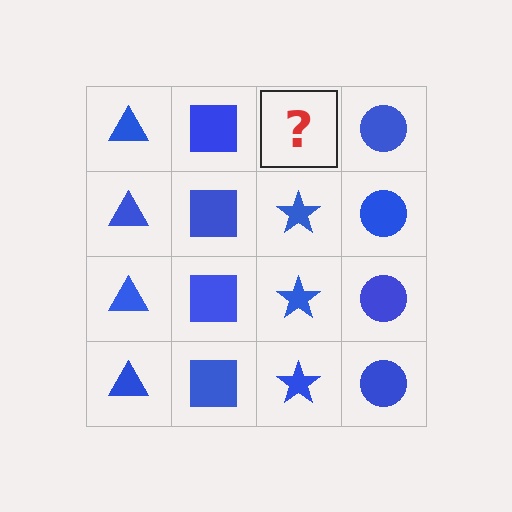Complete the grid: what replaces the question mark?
The question mark should be replaced with a blue star.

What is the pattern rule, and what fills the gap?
The rule is that each column has a consistent shape. The gap should be filled with a blue star.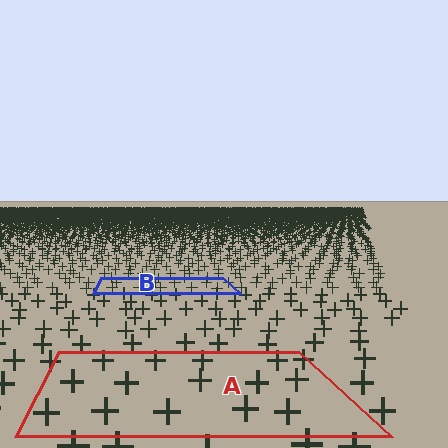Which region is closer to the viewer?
Region A is closer. The texture elements there are larger and more spread out.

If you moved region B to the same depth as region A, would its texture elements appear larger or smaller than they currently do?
They would appear larger. At a closer depth, the same texture elements are projected at a bigger on-screen size.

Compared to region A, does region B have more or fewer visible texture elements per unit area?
Region B has more texture elements per unit area — they are packed more densely because it is farther away.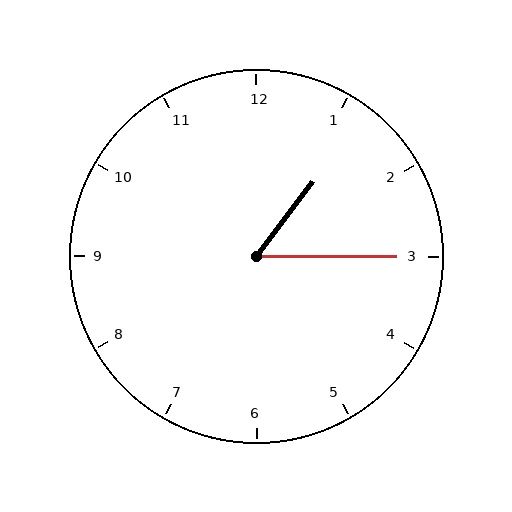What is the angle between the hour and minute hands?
Approximately 52 degrees.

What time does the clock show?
1:15.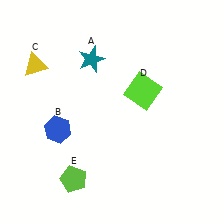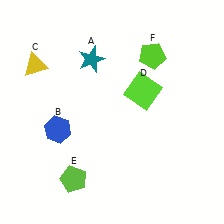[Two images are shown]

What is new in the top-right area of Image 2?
A lime pentagon (F) was added in the top-right area of Image 2.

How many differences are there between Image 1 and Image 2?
There is 1 difference between the two images.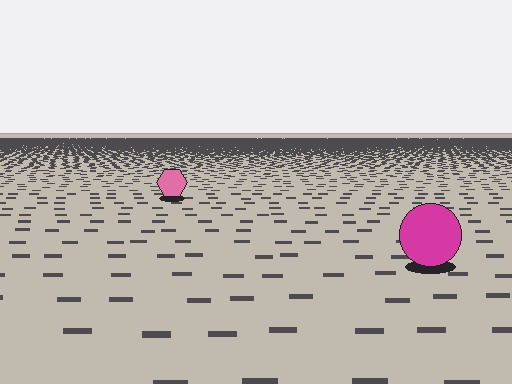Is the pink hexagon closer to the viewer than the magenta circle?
No. The magenta circle is closer — you can tell from the texture gradient: the ground texture is coarser near it.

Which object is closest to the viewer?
The magenta circle is closest. The texture marks near it are larger and more spread out.